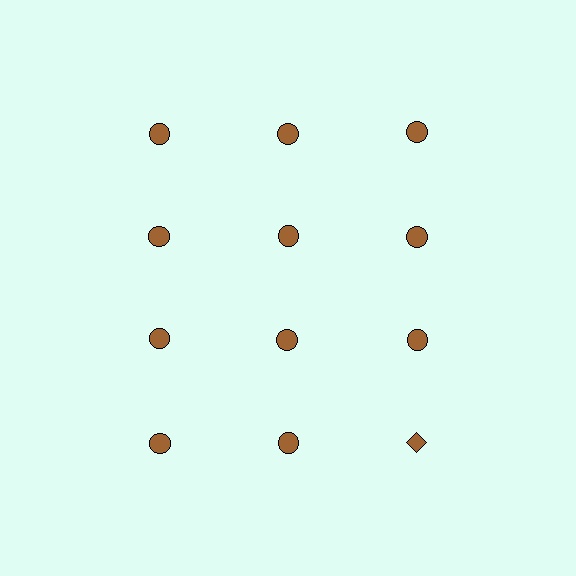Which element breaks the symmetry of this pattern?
The brown diamond in the fourth row, center column breaks the symmetry. All other shapes are brown circles.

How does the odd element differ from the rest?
It has a different shape: diamond instead of circle.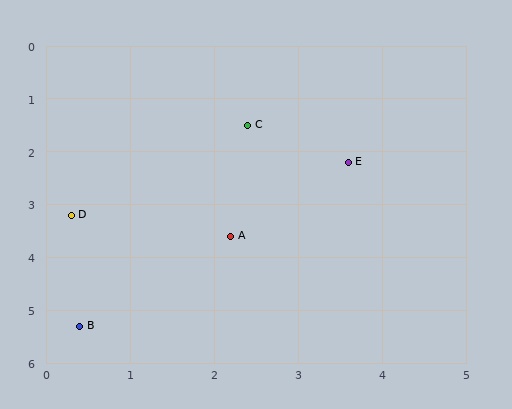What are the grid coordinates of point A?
Point A is at approximately (2.2, 3.6).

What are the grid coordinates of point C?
Point C is at approximately (2.4, 1.5).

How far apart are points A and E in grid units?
Points A and E are about 2.0 grid units apart.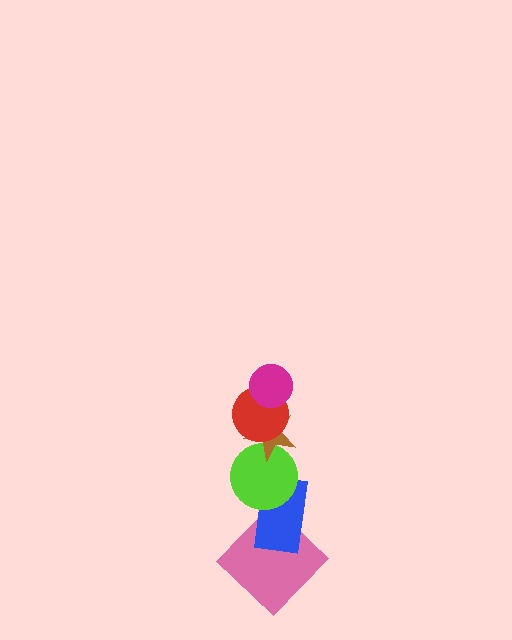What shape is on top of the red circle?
The magenta circle is on top of the red circle.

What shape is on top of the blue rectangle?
The lime circle is on top of the blue rectangle.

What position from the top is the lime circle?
The lime circle is 4th from the top.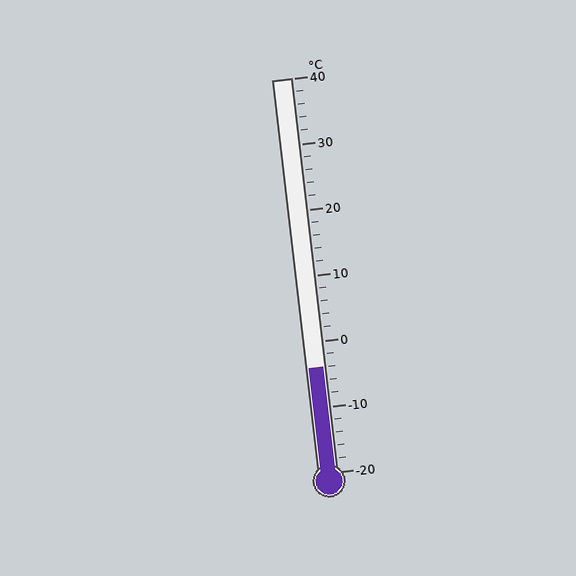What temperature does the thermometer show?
The thermometer shows approximately -4°C.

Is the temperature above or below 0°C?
The temperature is below 0°C.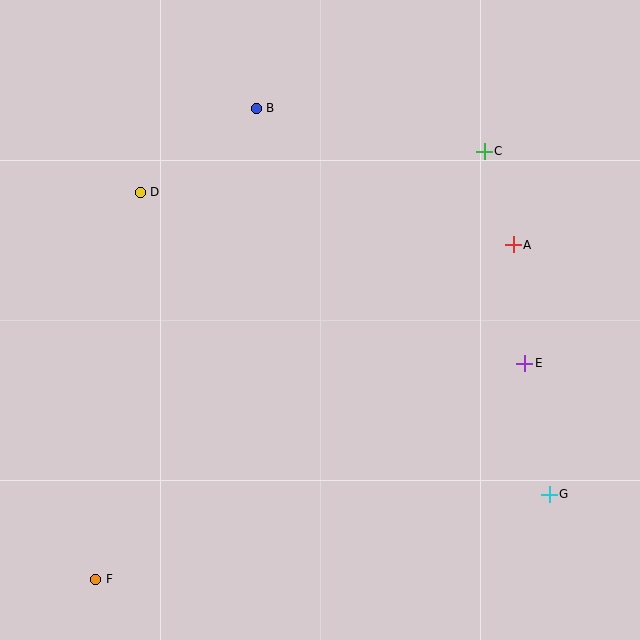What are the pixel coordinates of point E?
Point E is at (525, 363).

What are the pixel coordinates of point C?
Point C is at (484, 151).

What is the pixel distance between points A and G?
The distance between A and G is 252 pixels.